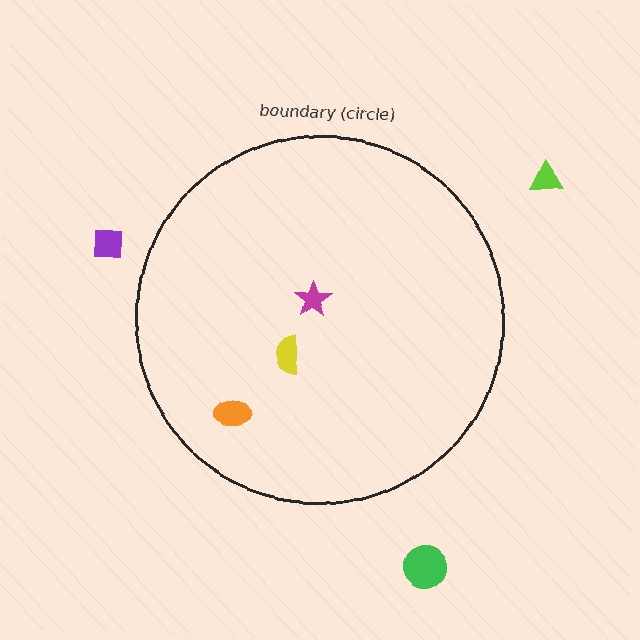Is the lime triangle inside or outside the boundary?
Outside.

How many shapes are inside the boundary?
3 inside, 3 outside.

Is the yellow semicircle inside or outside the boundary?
Inside.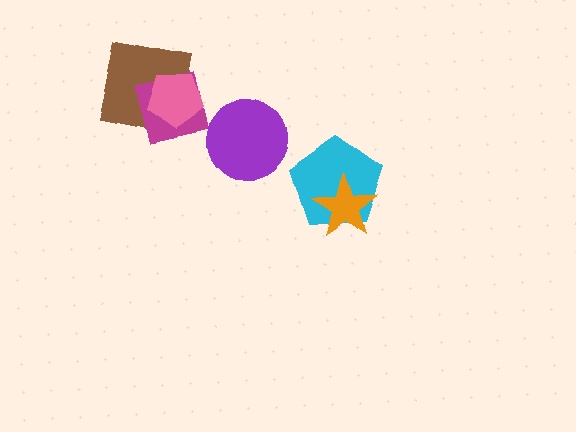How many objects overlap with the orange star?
1 object overlaps with the orange star.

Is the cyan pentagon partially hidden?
Yes, it is partially covered by another shape.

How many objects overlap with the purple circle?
0 objects overlap with the purple circle.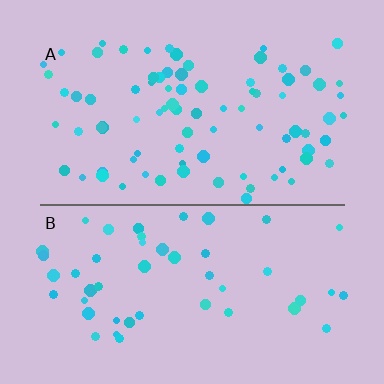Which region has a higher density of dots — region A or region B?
A (the top).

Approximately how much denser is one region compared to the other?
Approximately 1.7× — region A over region B.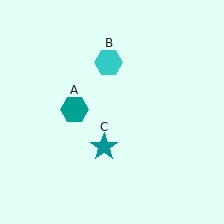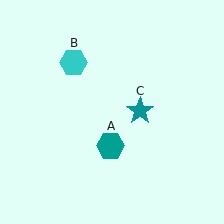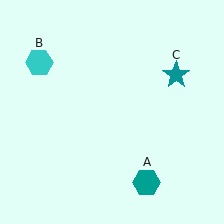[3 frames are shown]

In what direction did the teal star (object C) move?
The teal star (object C) moved up and to the right.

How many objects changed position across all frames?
3 objects changed position: teal hexagon (object A), cyan hexagon (object B), teal star (object C).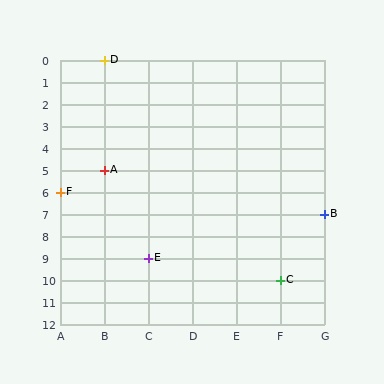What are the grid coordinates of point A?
Point A is at grid coordinates (B, 5).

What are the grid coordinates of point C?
Point C is at grid coordinates (F, 10).